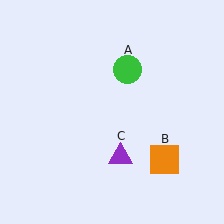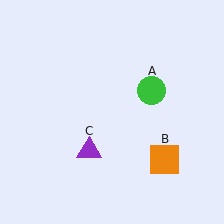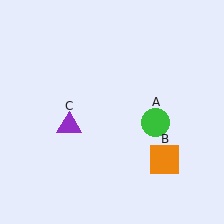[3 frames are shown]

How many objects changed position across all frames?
2 objects changed position: green circle (object A), purple triangle (object C).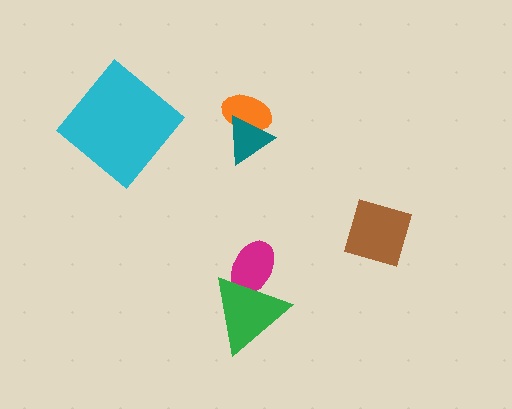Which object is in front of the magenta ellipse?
The green triangle is in front of the magenta ellipse.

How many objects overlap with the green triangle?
1 object overlaps with the green triangle.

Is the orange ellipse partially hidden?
Yes, it is partially covered by another shape.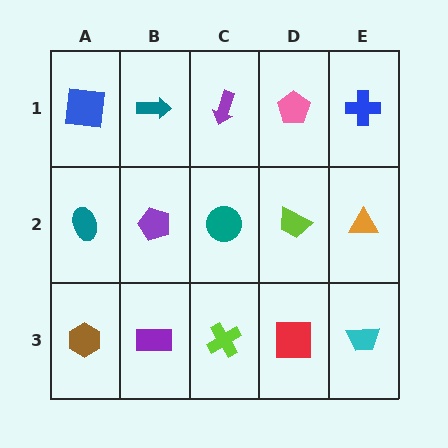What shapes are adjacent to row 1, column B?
A purple pentagon (row 2, column B), a blue square (row 1, column A), a purple arrow (row 1, column C).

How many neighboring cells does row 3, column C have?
3.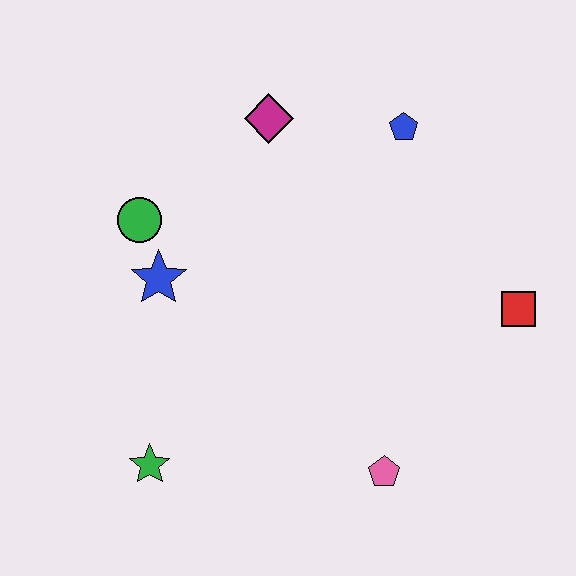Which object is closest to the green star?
The blue star is closest to the green star.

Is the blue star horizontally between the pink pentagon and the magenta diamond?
No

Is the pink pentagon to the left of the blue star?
No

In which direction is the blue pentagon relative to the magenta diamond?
The blue pentagon is to the right of the magenta diamond.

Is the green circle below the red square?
No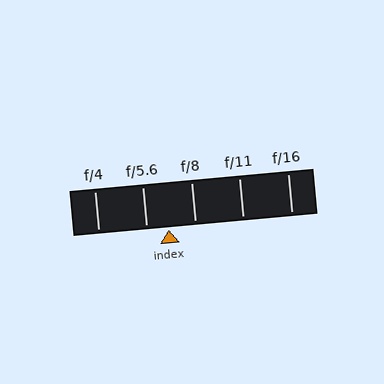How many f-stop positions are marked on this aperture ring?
There are 5 f-stop positions marked.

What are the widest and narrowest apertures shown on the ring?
The widest aperture shown is f/4 and the narrowest is f/16.